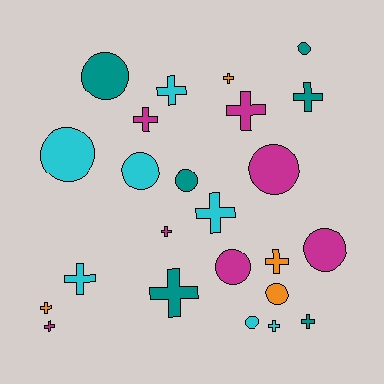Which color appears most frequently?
Cyan, with 7 objects.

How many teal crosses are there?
There are 3 teal crosses.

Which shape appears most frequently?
Cross, with 14 objects.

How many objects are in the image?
There are 24 objects.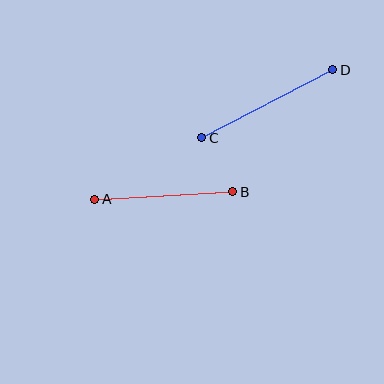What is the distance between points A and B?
The distance is approximately 138 pixels.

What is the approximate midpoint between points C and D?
The midpoint is at approximately (267, 104) pixels.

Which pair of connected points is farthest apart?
Points C and D are farthest apart.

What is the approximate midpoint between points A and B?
The midpoint is at approximately (164, 196) pixels.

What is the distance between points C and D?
The distance is approximately 148 pixels.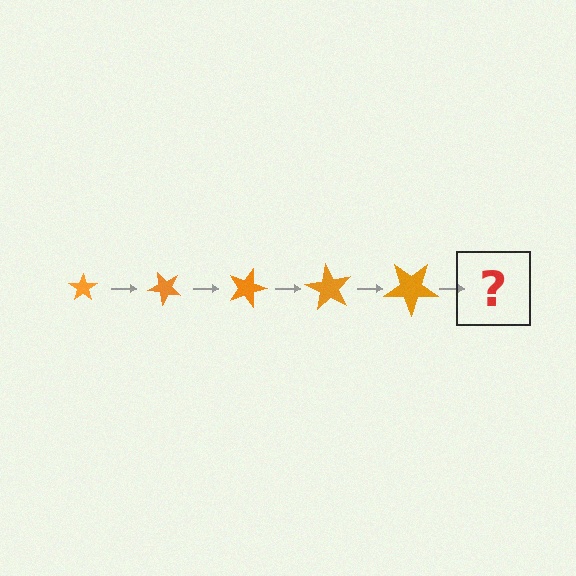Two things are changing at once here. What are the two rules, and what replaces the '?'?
The two rules are that the star grows larger each step and it rotates 45 degrees each step. The '?' should be a star, larger than the previous one and rotated 225 degrees from the start.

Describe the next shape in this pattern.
It should be a star, larger than the previous one and rotated 225 degrees from the start.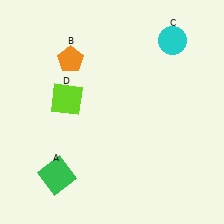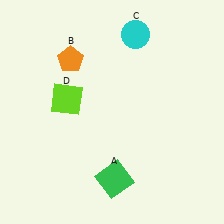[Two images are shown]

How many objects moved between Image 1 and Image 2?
2 objects moved between the two images.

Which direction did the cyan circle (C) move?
The cyan circle (C) moved left.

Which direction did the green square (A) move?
The green square (A) moved right.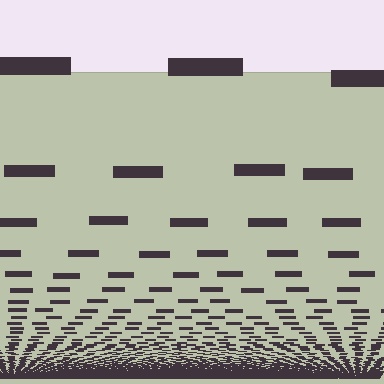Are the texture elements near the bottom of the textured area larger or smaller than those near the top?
Smaller. The gradient is inverted — elements near the bottom are smaller and denser.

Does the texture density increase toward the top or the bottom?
Density increases toward the bottom.